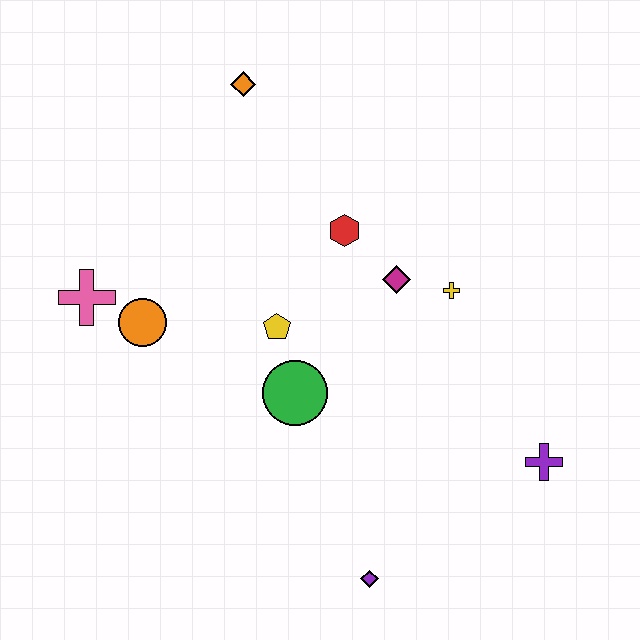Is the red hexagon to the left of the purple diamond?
Yes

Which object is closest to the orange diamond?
The red hexagon is closest to the orange diamond.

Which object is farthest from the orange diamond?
The purple diamond is farthest from the orange diamond.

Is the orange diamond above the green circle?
Yes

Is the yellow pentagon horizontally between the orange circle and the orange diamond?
No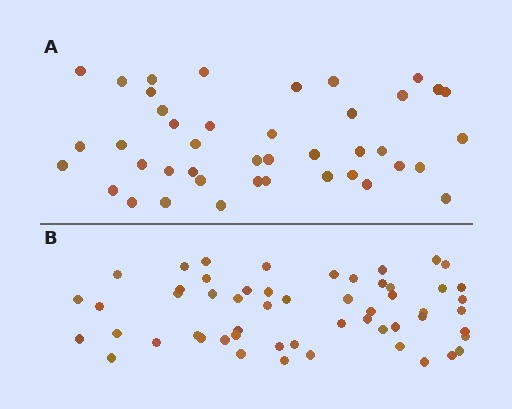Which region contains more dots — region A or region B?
Region B (the bottom region) has more dots.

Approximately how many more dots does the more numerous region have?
Region B has approximately 15 more dots than region A.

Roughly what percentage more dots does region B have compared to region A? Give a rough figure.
About 30% more.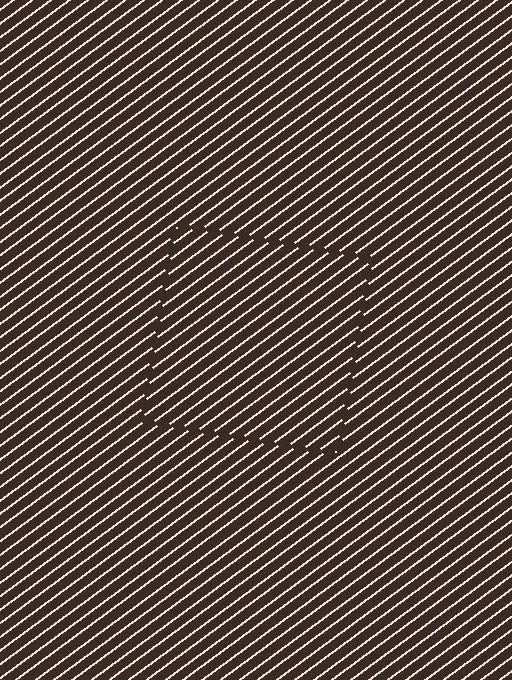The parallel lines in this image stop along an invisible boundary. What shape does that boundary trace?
An illusory square. The interior of the shape contains the same grating, shifted by half a period — the contour is defined by the phase discontinuity where line-ends from the inner and outer gratings abut.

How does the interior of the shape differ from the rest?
The interior of the shape contains the same grating, shifted by half a period — the contour is defined by the phase discontinuity where line-ends from the inner and outer gratings abut.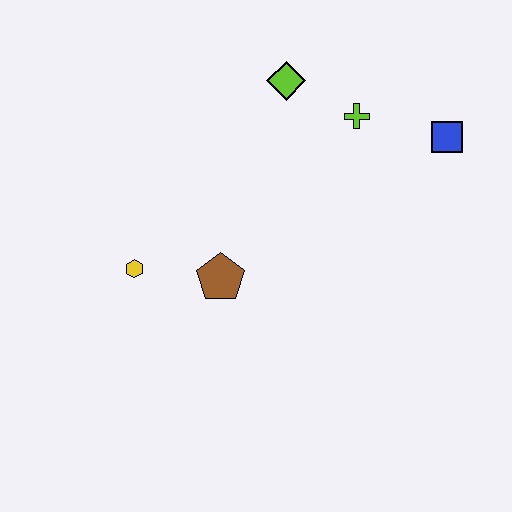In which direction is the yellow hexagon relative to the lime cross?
The yellow hexagon is to the left of the lime cross.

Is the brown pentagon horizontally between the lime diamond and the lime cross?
No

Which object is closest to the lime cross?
The lime diamond is closest to the lime cross.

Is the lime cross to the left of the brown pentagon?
No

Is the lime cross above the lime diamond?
No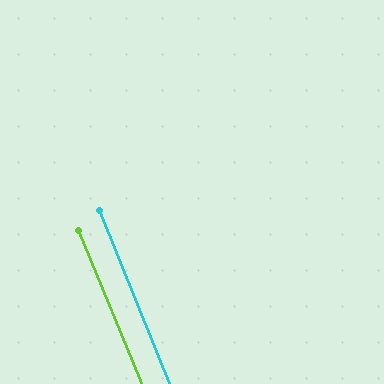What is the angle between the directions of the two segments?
Approximately 1 degree.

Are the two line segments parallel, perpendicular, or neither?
Parallel — their directions differ by only 0.5°.